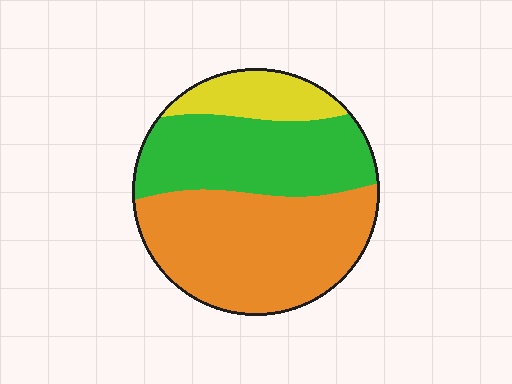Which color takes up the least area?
Yellow, at roughly 15%.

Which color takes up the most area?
Orange, at roughly 50%.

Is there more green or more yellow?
Green.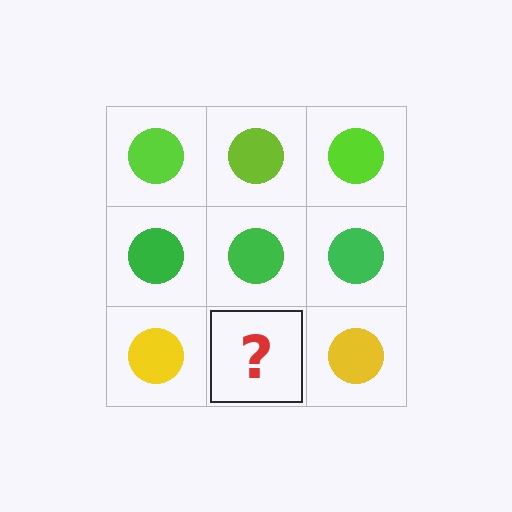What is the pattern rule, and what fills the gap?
The rule is that each row has a consistent color. The gap should be filled with a yellow circle.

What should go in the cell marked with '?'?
The missing cell should contain a yellow circle.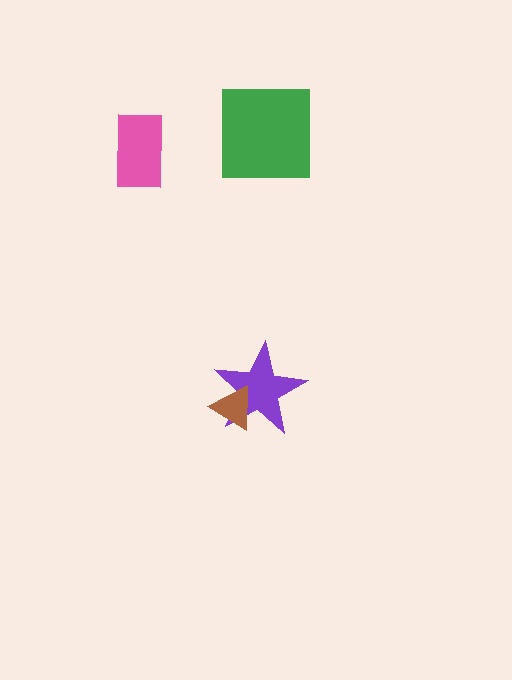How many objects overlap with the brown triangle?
1 object overlaps with the brown triangle.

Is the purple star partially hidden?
Yes, it is partially covered by another shape.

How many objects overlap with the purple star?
1 object overlaps with the purple star.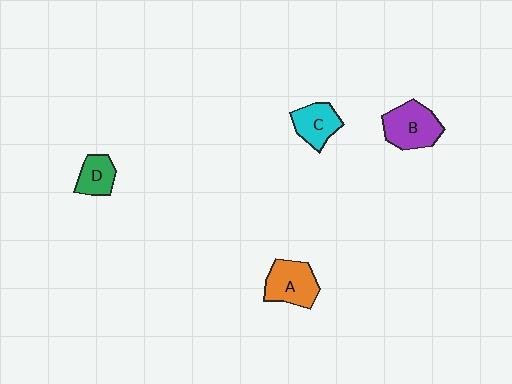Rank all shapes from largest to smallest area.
From largest to smallest: B (purple), A (orange), C (cyan), D (green).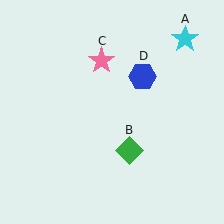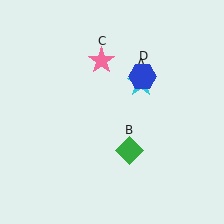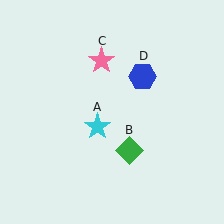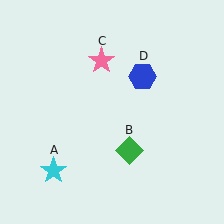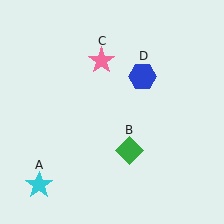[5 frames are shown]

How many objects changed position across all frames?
1 object changed position: cyan star (object A).